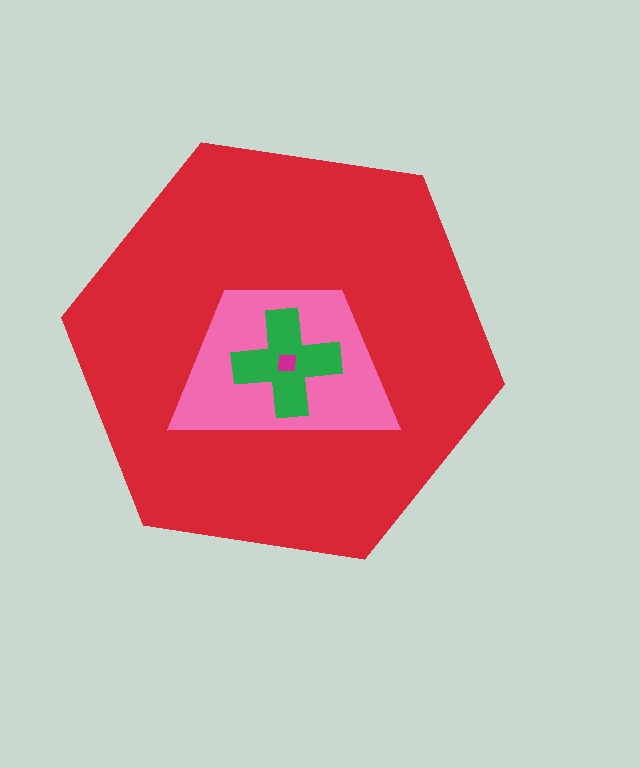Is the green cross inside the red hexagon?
Yes.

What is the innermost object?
The magenta square.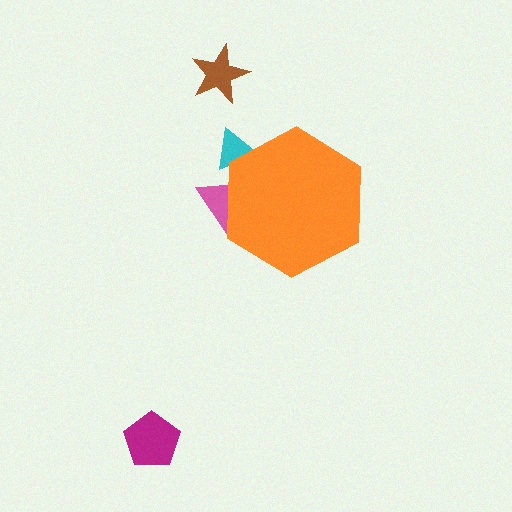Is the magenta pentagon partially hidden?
No, the magenta pentagon is fully visible.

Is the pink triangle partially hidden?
Yes, the pink triangle is partially hidden behind the orange hexagon.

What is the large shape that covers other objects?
An orange hexagon.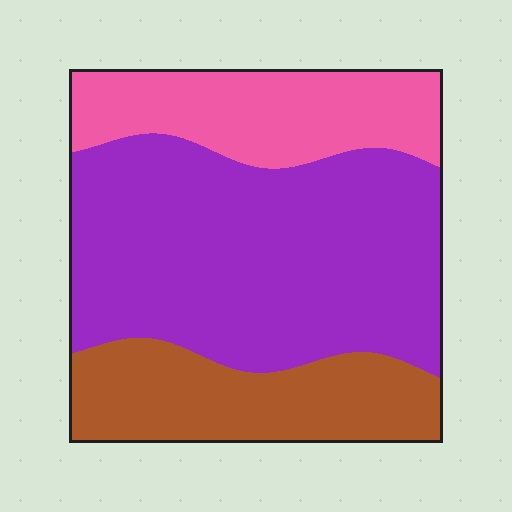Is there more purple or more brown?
Purple.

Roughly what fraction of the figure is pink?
Pink covers roughly 20% of the figure.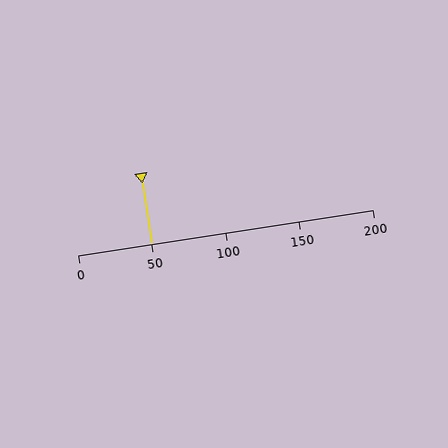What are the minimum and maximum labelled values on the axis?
The axis runs from 0 to 200.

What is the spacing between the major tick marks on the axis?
The major ticks are spaced 50 apart.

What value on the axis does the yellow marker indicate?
The marker indicates approximately 50.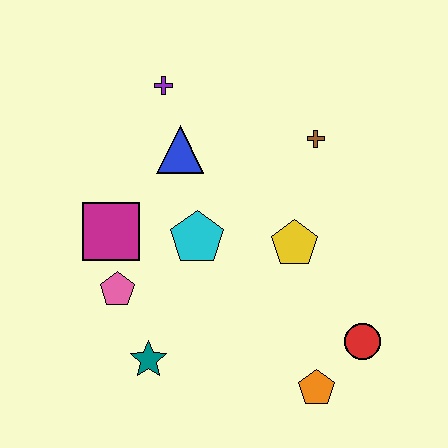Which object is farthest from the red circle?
The purple cross is farthest from the red circle.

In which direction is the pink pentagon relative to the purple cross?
The pink pentagon is below the purple cross.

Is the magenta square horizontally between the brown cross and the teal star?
No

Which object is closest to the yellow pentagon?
The cyan pentagon is closest to the yellow pentagon.